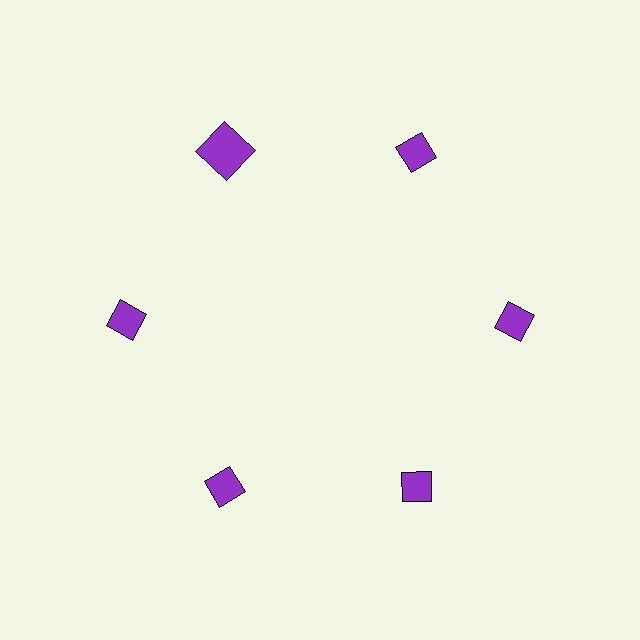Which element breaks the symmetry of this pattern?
The purple square at roughly the 11 o'clock position breaks the symmetry. All other shapes are purple diamonds.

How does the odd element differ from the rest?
It has a different shape: square instead of diamond.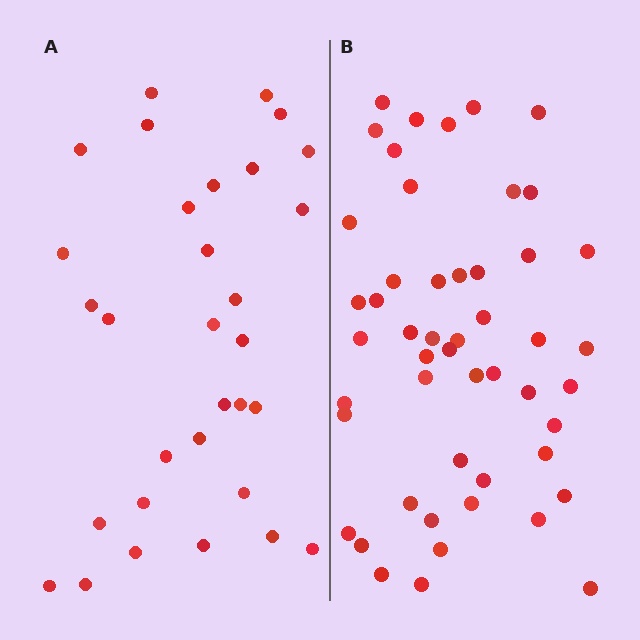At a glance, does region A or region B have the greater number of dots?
Region B (the right region) has more dots.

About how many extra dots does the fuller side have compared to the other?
Region B has approximately 20 more dots than region A.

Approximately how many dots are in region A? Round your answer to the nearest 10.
About 30 dots. (The exact count is 31, which rounds to 30.)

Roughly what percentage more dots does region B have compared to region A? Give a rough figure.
About 60% more.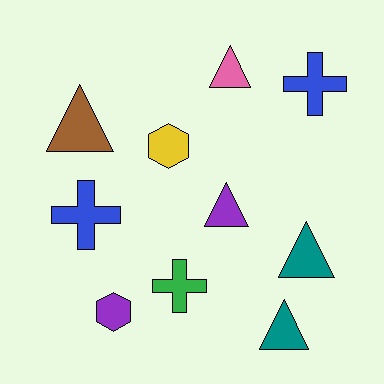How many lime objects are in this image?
There are no lime objects.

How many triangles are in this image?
There are 5 triangles.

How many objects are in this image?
There are 10 objects.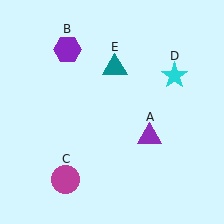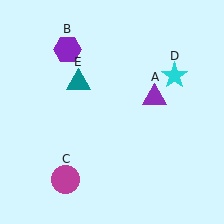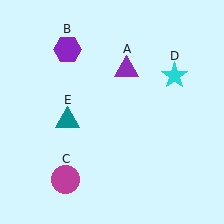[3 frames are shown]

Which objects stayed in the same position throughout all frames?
Purple hexagon (object B) and magenta circle (object C) and cyan star (object D) remained stationary.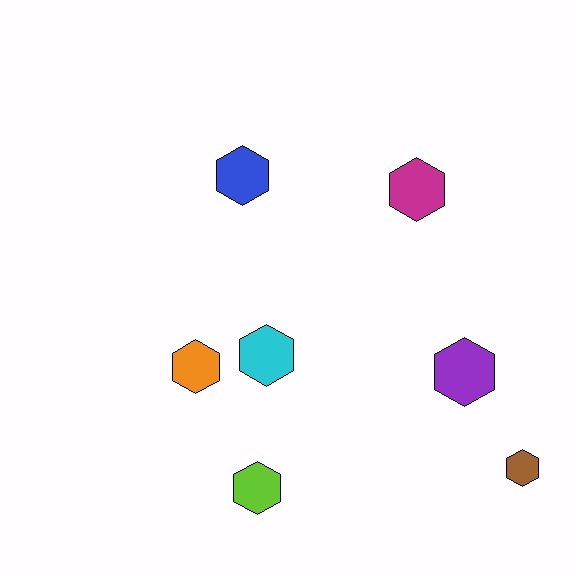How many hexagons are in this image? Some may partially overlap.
There are 7 hexagons.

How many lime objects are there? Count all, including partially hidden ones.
There is 1 lime object.